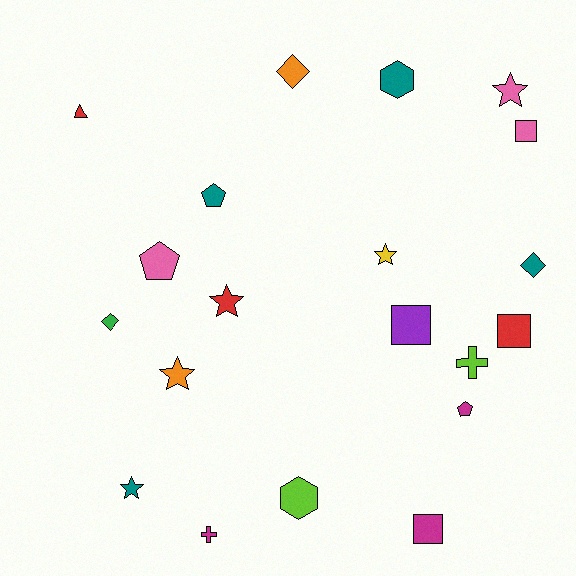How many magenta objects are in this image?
There are 3 magenta objects.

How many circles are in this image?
There are no circles.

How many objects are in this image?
There are 20 objects.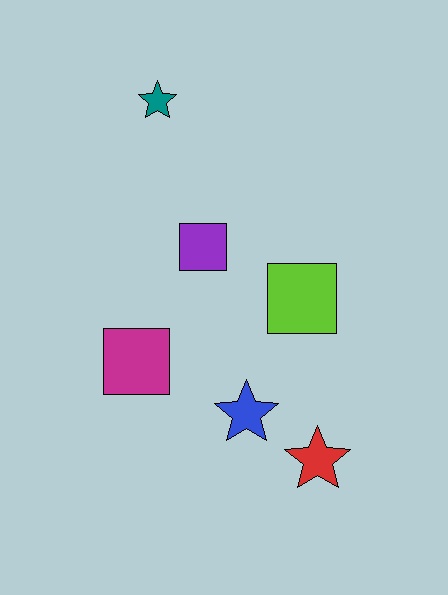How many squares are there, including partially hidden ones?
There are 3 squares.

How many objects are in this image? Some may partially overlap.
There are 6 objects.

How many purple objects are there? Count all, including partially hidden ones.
There is 1 purple object.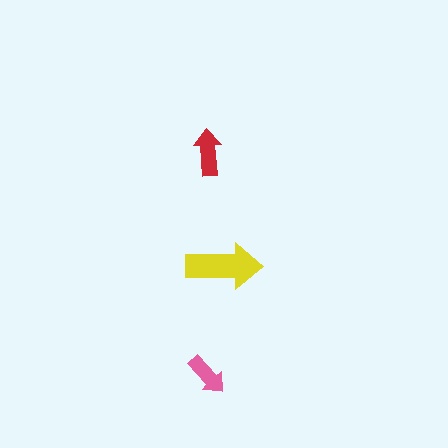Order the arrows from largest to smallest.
the yellow one, the red one, the pink one.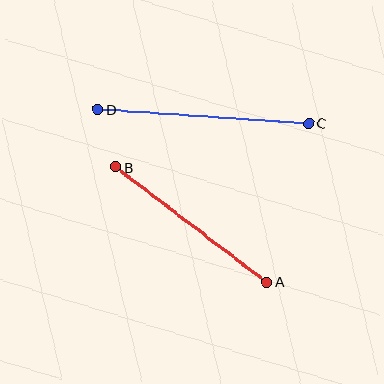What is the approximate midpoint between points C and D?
The midpoint is at approximately (203, 116) pixels.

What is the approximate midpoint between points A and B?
The midpoint is at approximately (191, 224) pixels.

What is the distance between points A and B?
The distance is approximately 190 pixels.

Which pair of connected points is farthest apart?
Points C and D are farthest apart.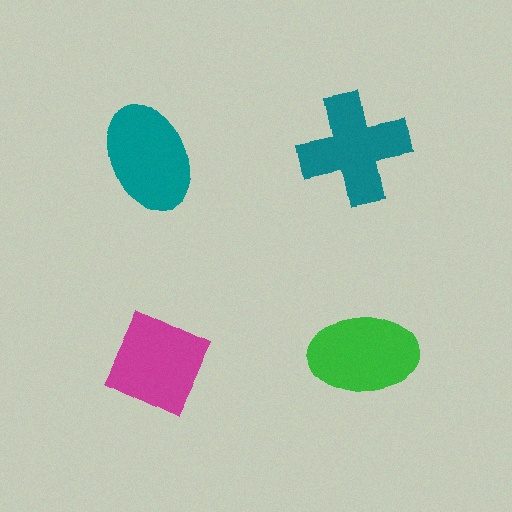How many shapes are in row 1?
2 shapes.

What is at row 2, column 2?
A green ellipse.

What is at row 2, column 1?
A magenta diamond.